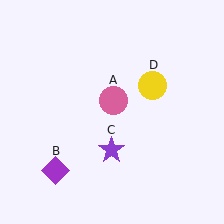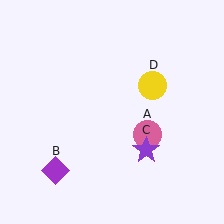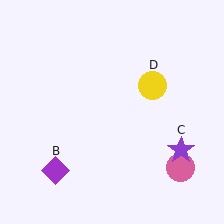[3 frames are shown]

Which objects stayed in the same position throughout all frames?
Purple diamond (object B) and yellow circle (object D) remained stationary.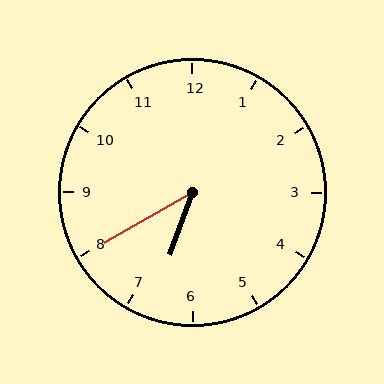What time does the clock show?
6:40.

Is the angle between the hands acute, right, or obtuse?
It is acute.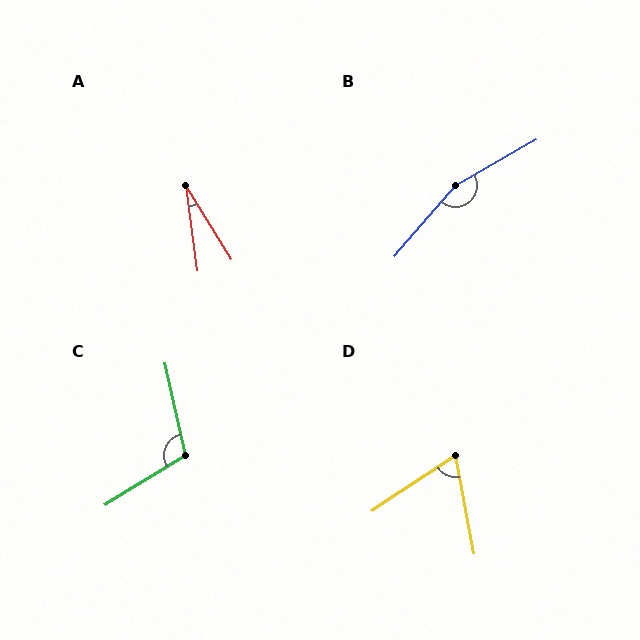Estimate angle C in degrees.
Approximately 109 degrees.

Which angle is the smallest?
A, at approximately 24 degrees.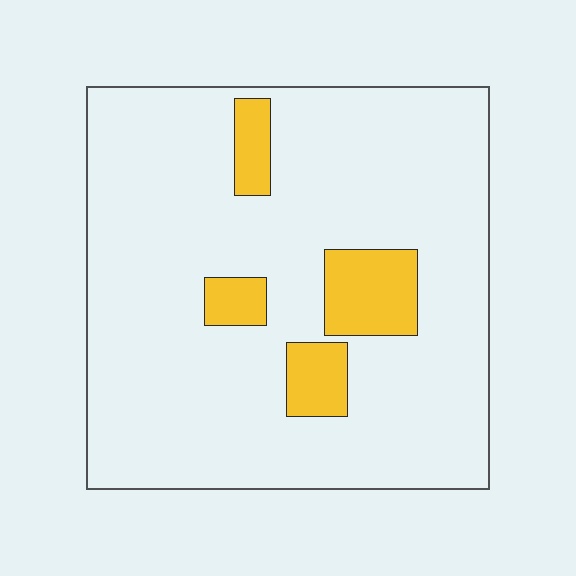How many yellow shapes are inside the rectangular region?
4.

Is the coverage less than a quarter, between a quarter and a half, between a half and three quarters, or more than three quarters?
Less than a quarter.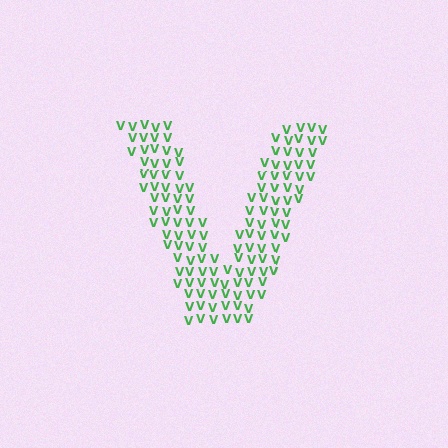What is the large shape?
The large shape is the letter V.